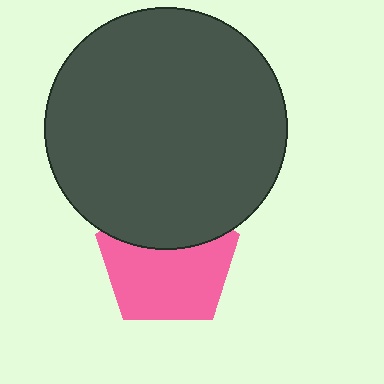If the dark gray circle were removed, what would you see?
You would see the complete pink pentagon.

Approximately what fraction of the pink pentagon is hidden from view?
Roughly 36% of the pink pentagon is hidden behind the dark gray circle.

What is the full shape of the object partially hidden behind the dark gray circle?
The partially hidden object is a pink pentagon.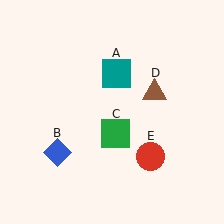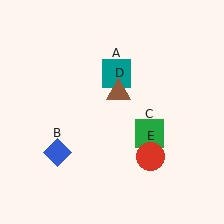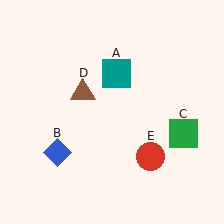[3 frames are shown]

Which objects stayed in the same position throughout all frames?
Teal square (object A) and blue diamond (object B) and red circle (object E) remained stationary.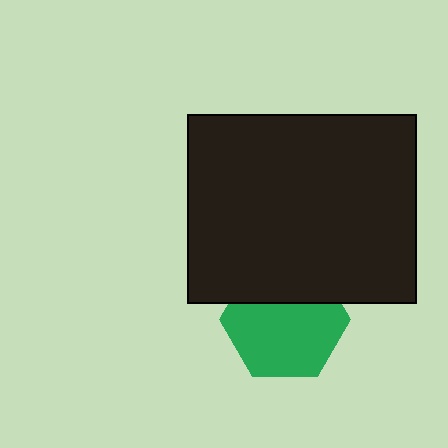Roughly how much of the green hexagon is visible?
Most of it is visible (roughly 67%).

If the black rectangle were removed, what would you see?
You would see the complete green hexagon.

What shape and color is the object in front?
The object in front is a black rectangle.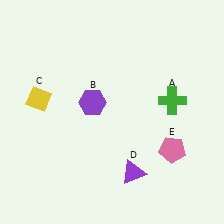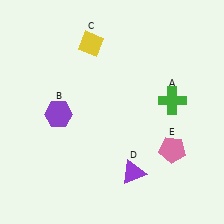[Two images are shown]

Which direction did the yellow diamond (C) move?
The yellow diamond (C) moved up.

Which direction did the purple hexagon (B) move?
The purple hexagon (B) moved left.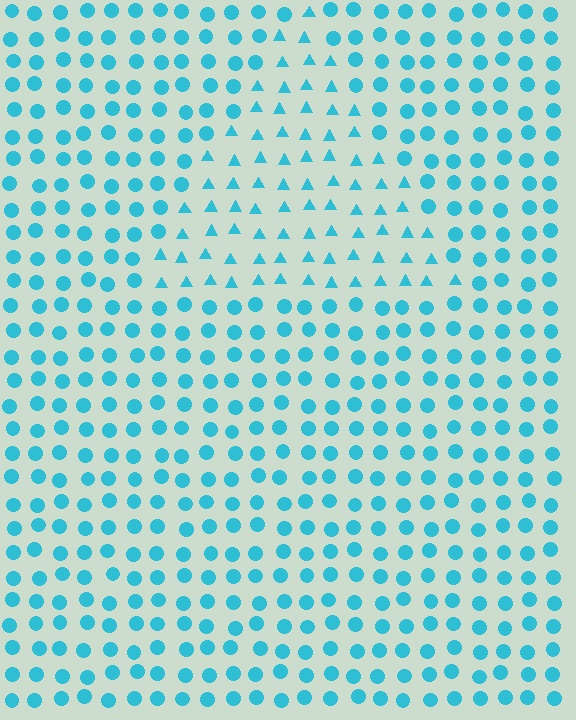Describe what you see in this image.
The image is filled with small cyan elements arranged in a uniform grid. A triangle-shaped region contains triangles, while the surrounding area contains circles. The boundary is defined purely by the change in element shape.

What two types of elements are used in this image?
The image uses triangles inside the triangle region and circles outside it.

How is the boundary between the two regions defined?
The boundary is defined by a change in element shape: triangles inside vs. circles outside. All elements share the same color and spacing.